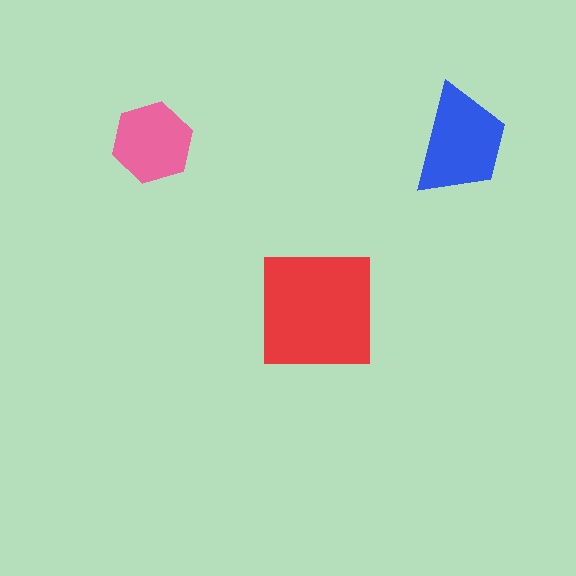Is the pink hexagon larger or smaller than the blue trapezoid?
Smaller.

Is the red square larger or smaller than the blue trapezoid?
Larger.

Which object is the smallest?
The pink hexagon.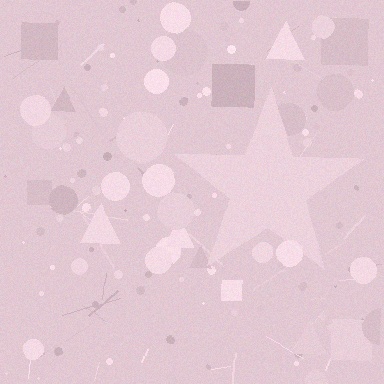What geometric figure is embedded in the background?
A star is embedded in the background.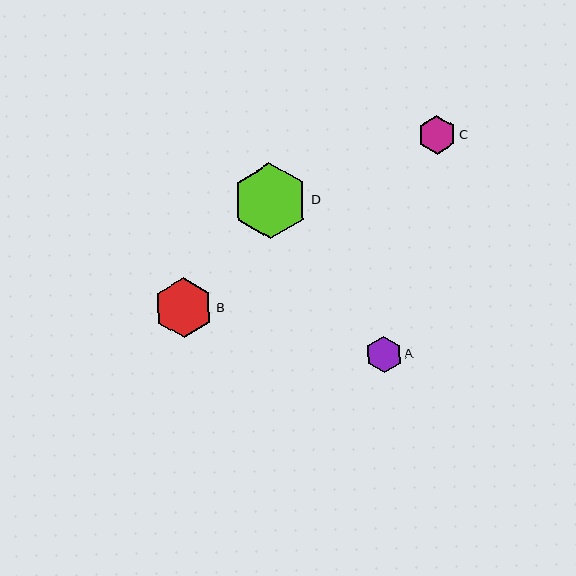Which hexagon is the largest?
Hexagon D is the largest with a size of approximately 76 pixels.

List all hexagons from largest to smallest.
From largest to smallest: D, B, C, A.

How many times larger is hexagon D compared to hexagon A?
Hexagon D is approximately 2.1 times the size of hexagon A.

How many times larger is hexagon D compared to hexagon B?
Hexagon D is approximately 1.3 times the size of hexagon B.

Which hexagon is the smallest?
Hexagon A is the smallest with a size of approximately 36 pixels.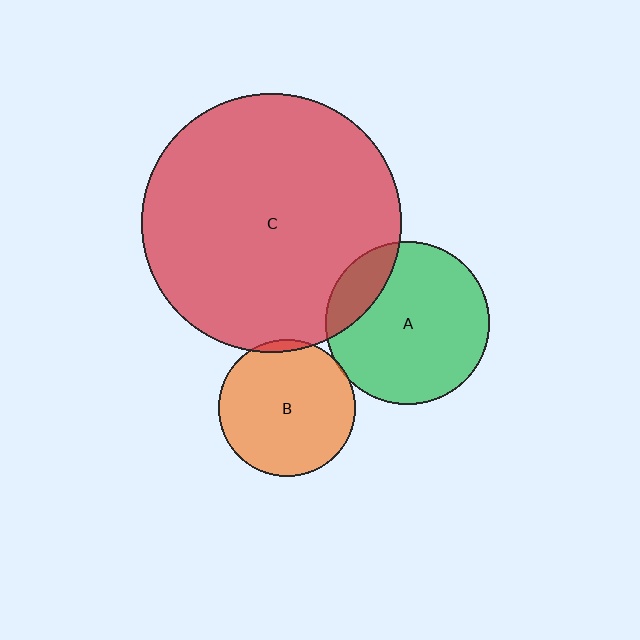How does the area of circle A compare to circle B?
Approximately 1.4 times.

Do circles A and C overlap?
Yes.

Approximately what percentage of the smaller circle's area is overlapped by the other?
Approximately 15%.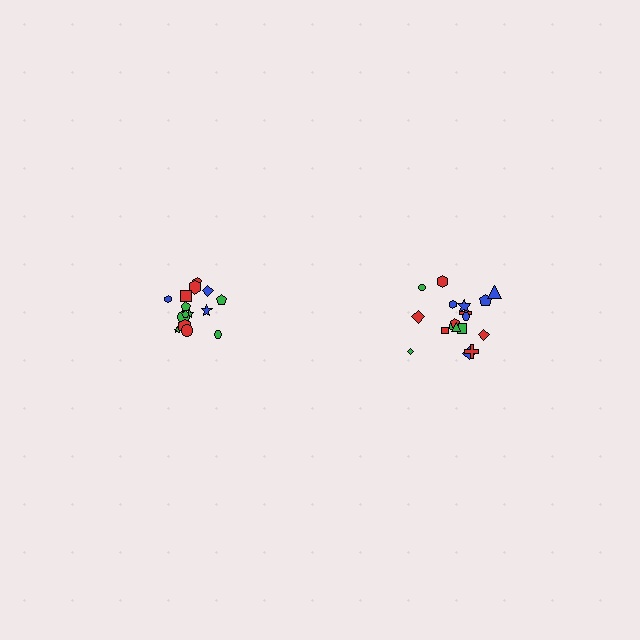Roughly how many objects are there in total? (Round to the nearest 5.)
Roughly 35 objects in total.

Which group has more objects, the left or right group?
The right group.